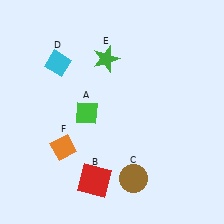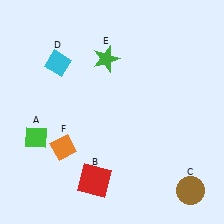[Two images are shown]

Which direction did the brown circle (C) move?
The brown circle (C) moved right.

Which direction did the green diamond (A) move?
The green diamond (A) moved left.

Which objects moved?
The objects that moved are: the green diamond (A), the brown circle (C).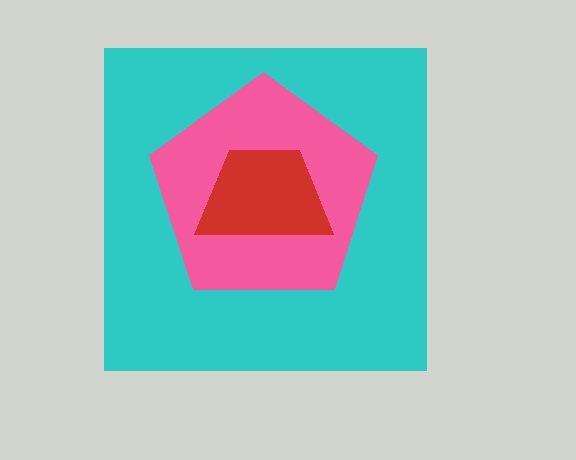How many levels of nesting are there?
3.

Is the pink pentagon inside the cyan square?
Yes.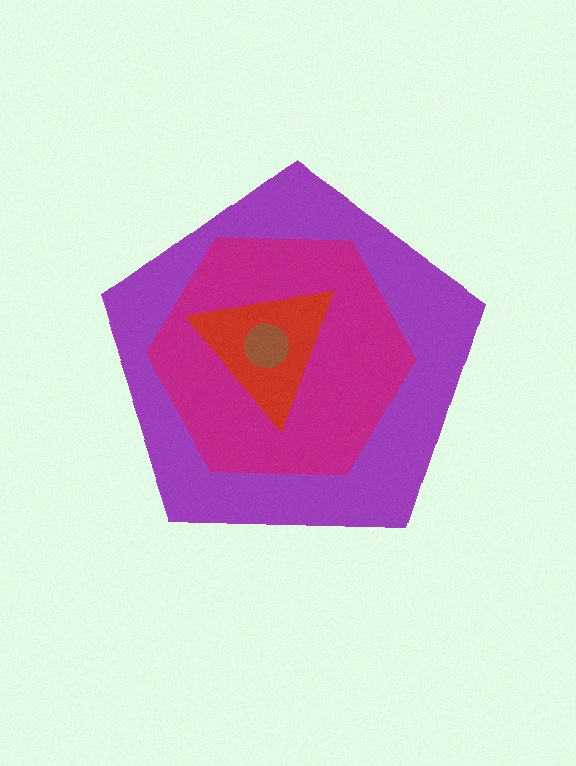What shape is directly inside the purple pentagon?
The magenta hexagon.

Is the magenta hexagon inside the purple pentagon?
Yes.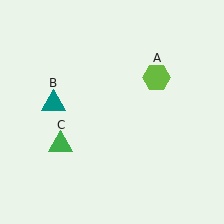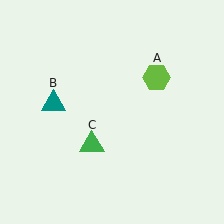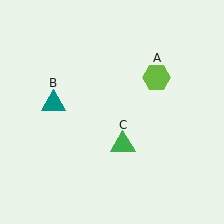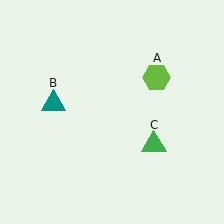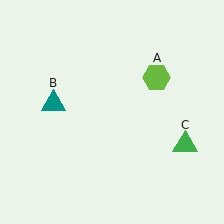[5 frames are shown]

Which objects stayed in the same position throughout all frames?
Lime hexagon (object A) and teal triangle (object B) remained stationary.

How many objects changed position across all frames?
1 object changed position: green triangle (object C).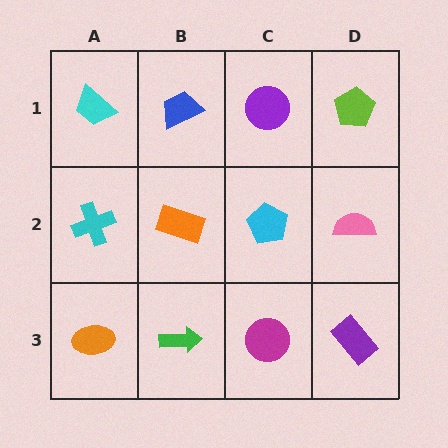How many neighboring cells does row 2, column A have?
3.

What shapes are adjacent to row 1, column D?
A pink semicircle (row 2, column D), a purple circle (row 1, column C).